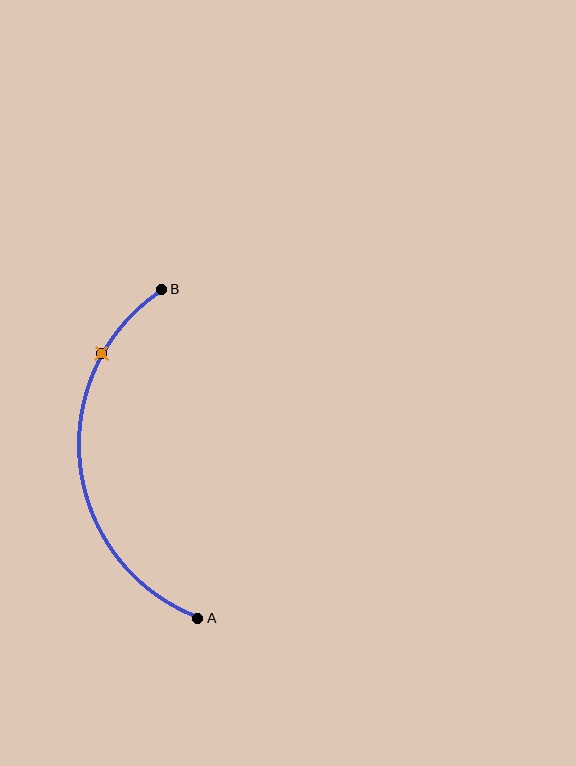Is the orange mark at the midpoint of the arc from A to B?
No. The orange mark lies on the arc but is closer to endpoint B. The arc midpoint would be at the point on the curve equidistant along the arc from both A and B.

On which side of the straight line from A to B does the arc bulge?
The arc bulges to the left of the straight line connecting A and B.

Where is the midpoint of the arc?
The arc midpoint is the point on the curve farthest from the straight line joining A and B. It sits to the left of that line.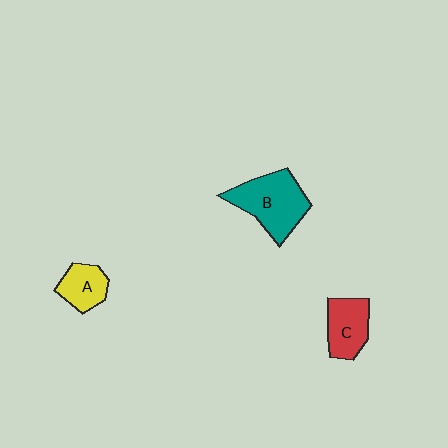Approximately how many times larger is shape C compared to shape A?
Approximately 1.3 times.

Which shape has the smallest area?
Shape A (yellow).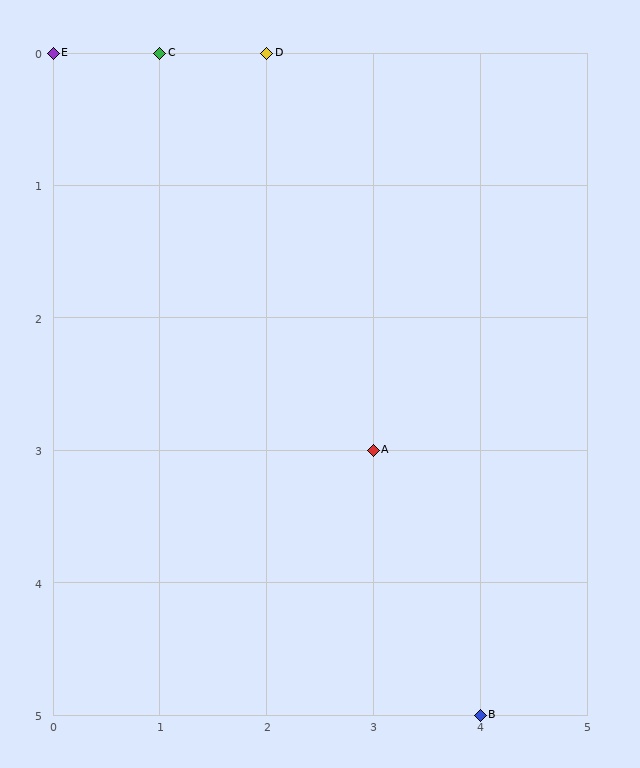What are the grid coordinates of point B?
Point B is at grid coordinates (4, 5).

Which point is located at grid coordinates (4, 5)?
Point B is at (4, 5).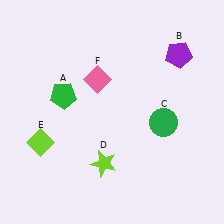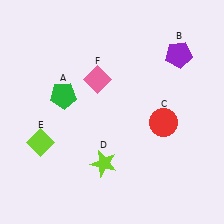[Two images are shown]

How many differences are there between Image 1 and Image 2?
There is 1 difference between the two images.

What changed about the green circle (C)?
In Image 1, C is green. In Image 2, it changed to red.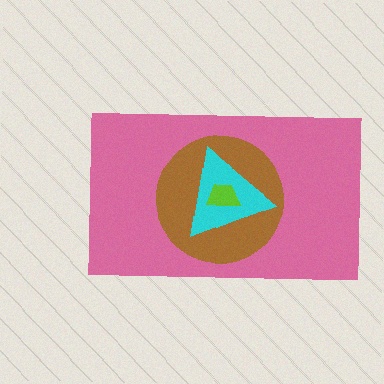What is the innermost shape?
The lime trapezoid.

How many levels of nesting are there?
4.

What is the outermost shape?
The pink rectangle.